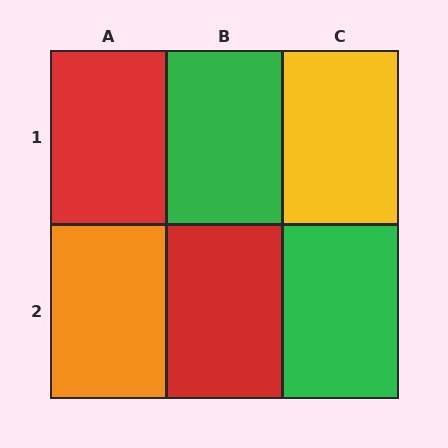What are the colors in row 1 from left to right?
Red, green, yellow.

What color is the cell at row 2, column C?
Green.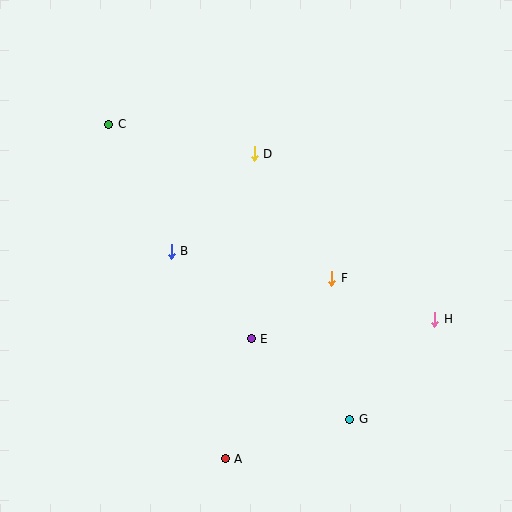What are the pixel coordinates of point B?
Point B is at (171, 251).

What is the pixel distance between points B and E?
The distance between B and E is 119 pixels.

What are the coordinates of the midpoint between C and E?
The midpoint between C and E is at (180, 232).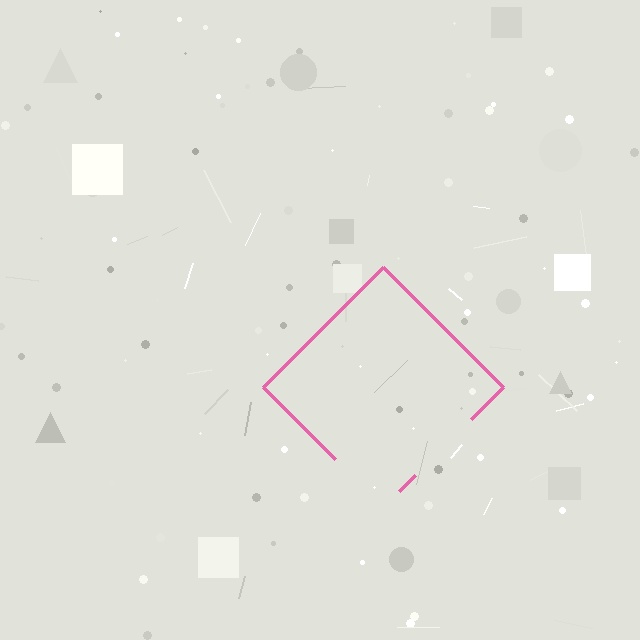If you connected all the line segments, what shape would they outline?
They would outline a diamond.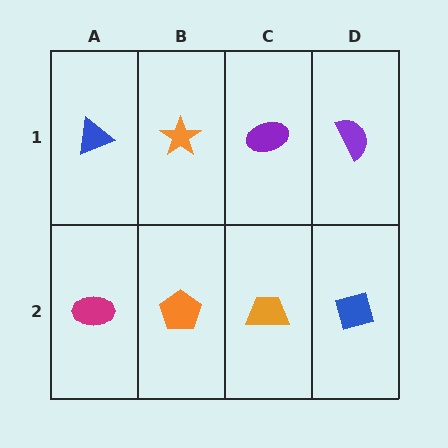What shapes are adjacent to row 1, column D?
A blue diamond (row 2, column D), a purple ellipse (row 1, column C).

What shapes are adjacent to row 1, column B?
An orange pentagon (row 2, column B), a blue triangle (row 1, column A), a purple ellipse (row 1, column C).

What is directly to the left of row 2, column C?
An orange pentagon.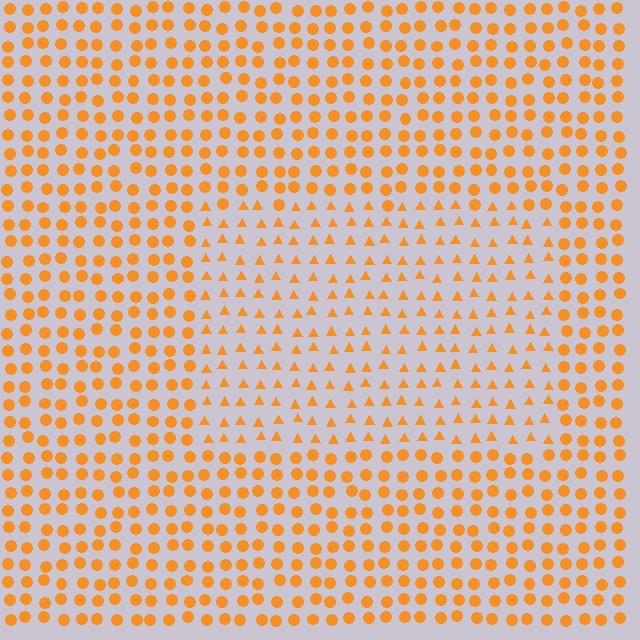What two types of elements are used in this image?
The image uses triangles inside the rectangle region and circles outside it.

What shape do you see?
I see a rectangle.